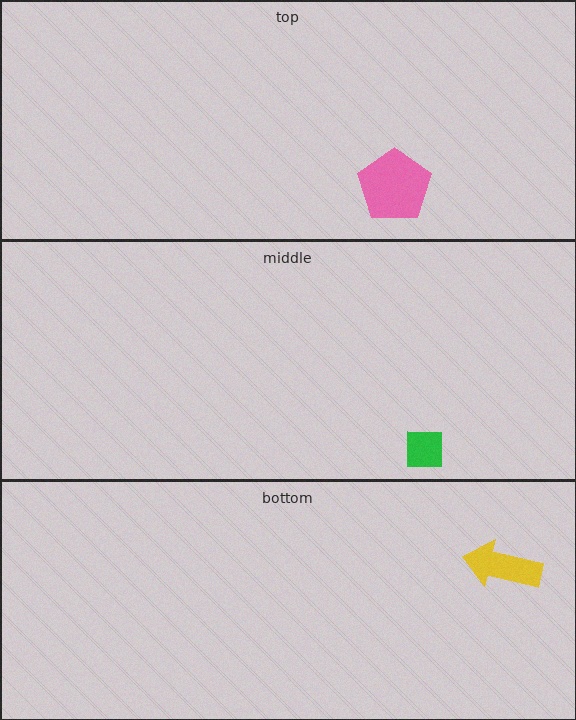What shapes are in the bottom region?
The yellow arrow.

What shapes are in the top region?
The pink pentagon.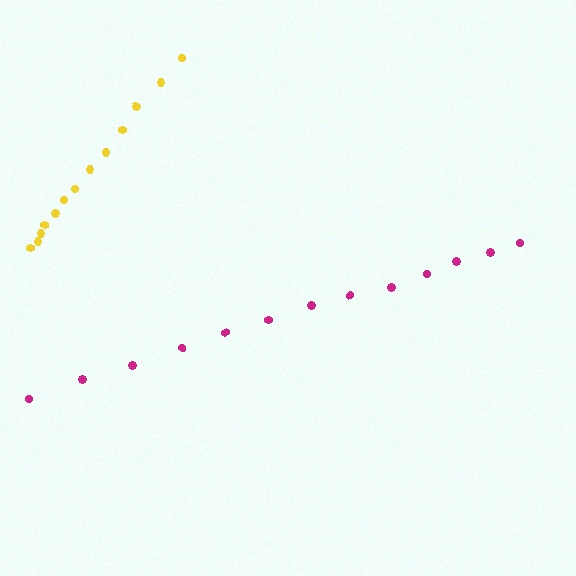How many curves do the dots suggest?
There are 2 distinct paths.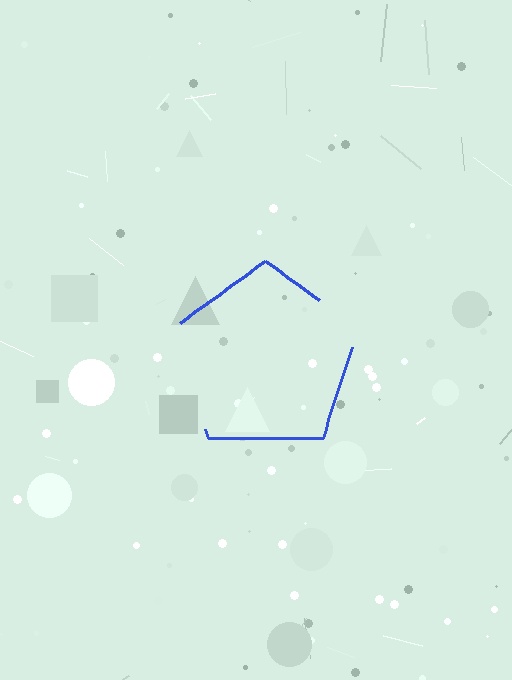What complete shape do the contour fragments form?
The contour fragments form a pentagon.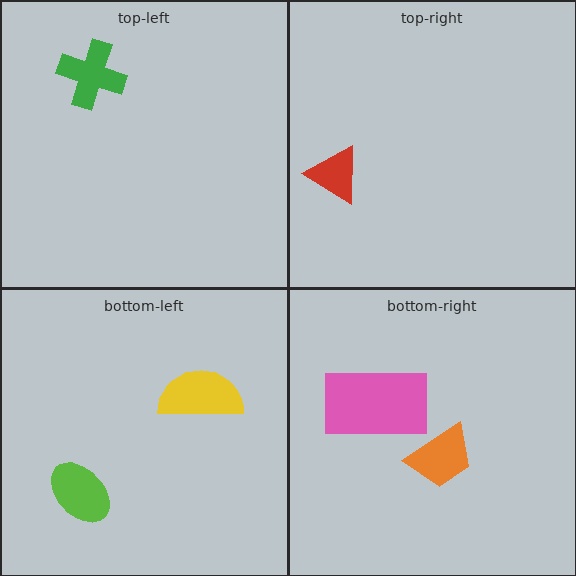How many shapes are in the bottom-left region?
2.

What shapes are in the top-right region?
The red triangle.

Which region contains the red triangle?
The top-right region.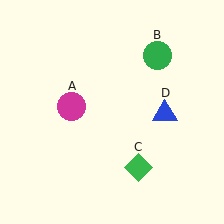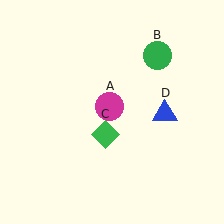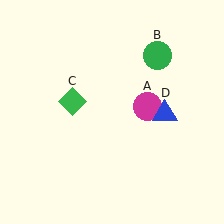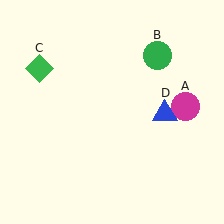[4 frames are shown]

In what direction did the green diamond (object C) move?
The green diamond (object C) moved up and to the left.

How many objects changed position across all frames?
2 objects changed position: magenta circle (object A), green diamond (object C).